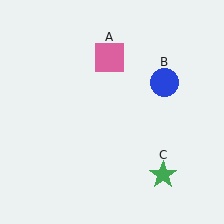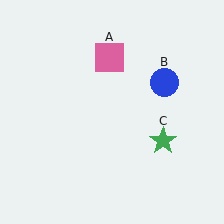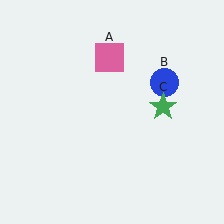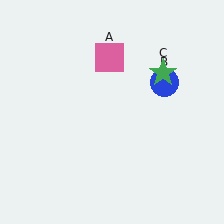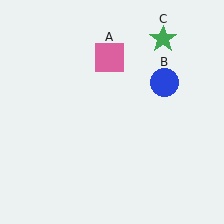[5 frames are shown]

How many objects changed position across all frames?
1 object changed position: green star (object C).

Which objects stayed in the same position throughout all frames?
Pink square (object A) and blue circle (object B) remained stationary.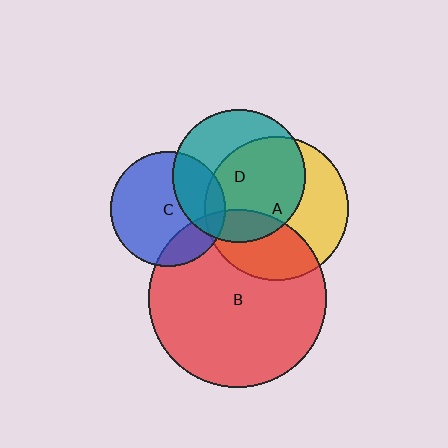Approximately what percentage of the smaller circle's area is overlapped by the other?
Approximately 30%.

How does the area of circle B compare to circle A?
Approximately 1.5 times.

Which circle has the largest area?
Circle B (red).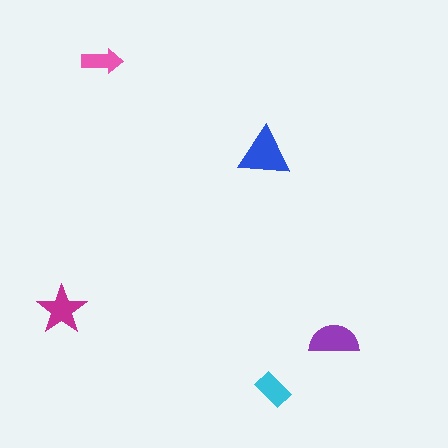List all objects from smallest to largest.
The pink arrow, the cyan rectangle, the magenta star, the purple semicircle, the blue triangle.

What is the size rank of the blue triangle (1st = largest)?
1st.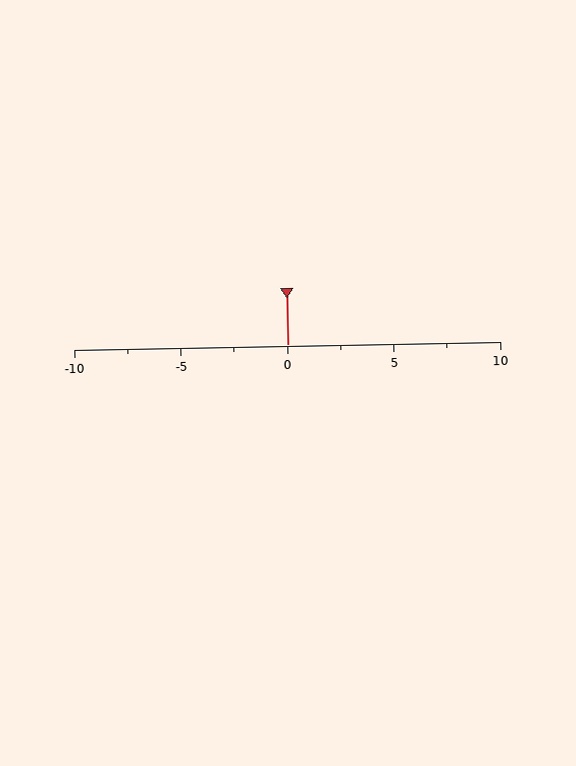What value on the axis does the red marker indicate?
The marker indicates approximately 0.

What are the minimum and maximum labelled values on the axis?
The axis runs from -10 to 10.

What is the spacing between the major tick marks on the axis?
The major ticks are spaced 5 apart.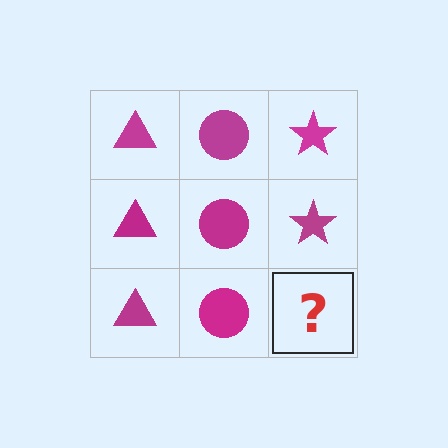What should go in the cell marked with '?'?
The missing cell should contain a magenta star.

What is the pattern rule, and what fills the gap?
The rule is that each column has a consistent shape. The gap should be filled with a magenta star.